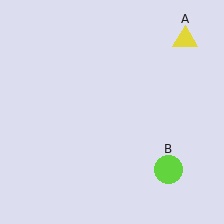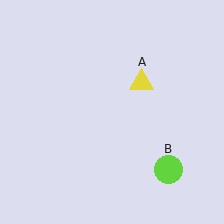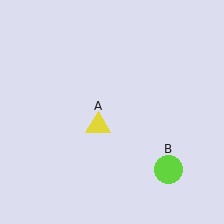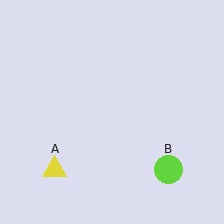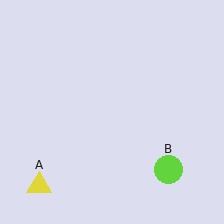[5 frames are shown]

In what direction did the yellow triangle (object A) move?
The yellow triangle (object A) moved down and to the left.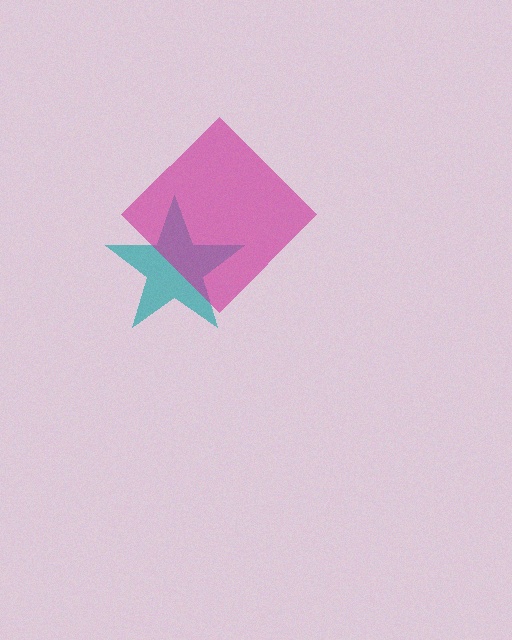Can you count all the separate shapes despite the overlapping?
Yes, there are 2 separate shapes.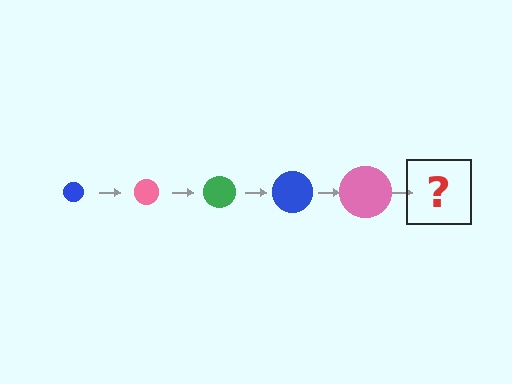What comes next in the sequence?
The next element should be a green circle, larger than the previous one.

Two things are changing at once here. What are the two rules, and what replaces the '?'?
The two rules are that the circle grows larger each step and the color cycles through blue, pink, and green. The '?' should be a green circle, larger than the previous one.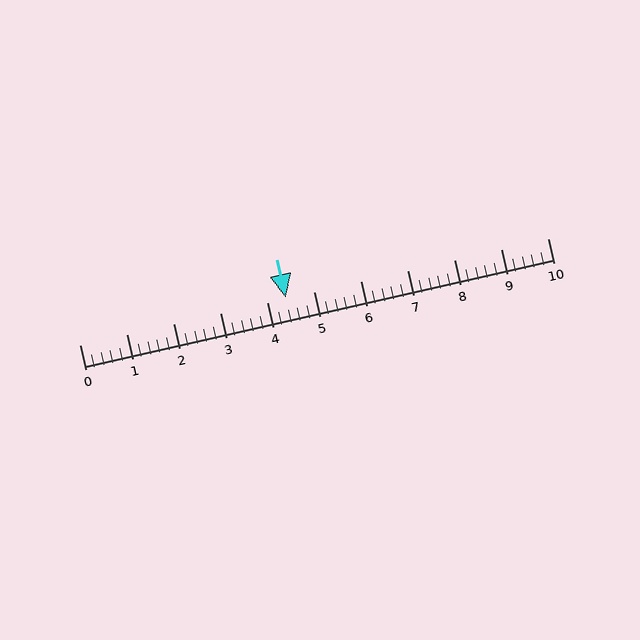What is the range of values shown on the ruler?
The ruler shows values from 0 to 10.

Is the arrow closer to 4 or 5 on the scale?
The arrow is closer to 4.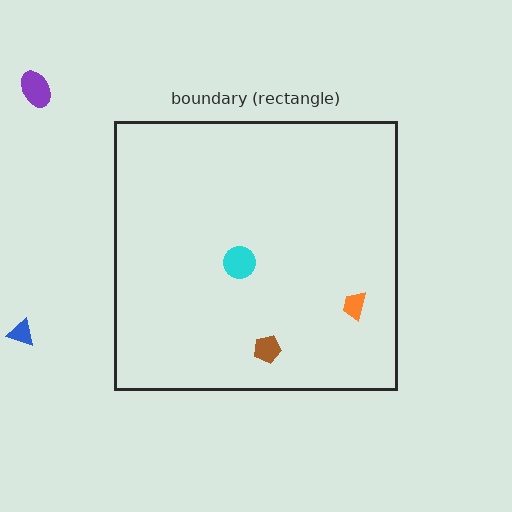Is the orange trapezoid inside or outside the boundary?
Inside.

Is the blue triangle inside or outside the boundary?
Outside.